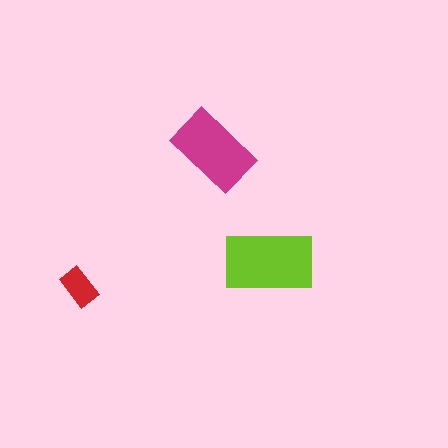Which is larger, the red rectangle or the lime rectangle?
The lime one.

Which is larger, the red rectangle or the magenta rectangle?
The magenta one.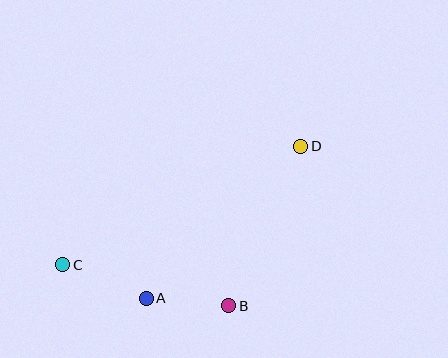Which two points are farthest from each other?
Points C and D are farthest from each other.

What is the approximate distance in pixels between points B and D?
The distance between B and D is approximately 175 pixels.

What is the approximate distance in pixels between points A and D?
The distance between A and D is approximately 217 pixels.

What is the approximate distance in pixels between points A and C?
The distance between A and C is approximately 90 pixels.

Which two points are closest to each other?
Points A and B are closest to each other.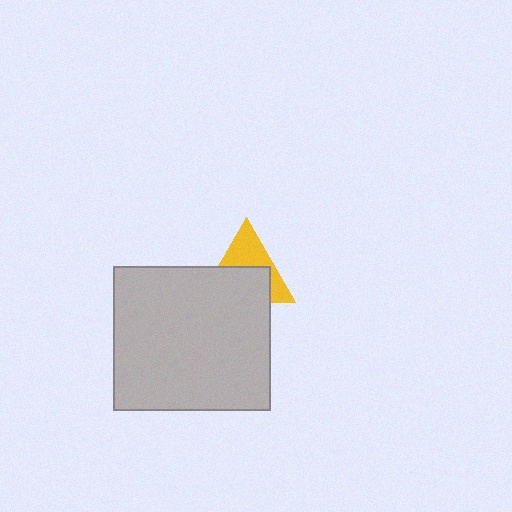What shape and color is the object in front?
The object in front is a light gray rectangle.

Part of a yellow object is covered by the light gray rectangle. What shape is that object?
It is a triangle.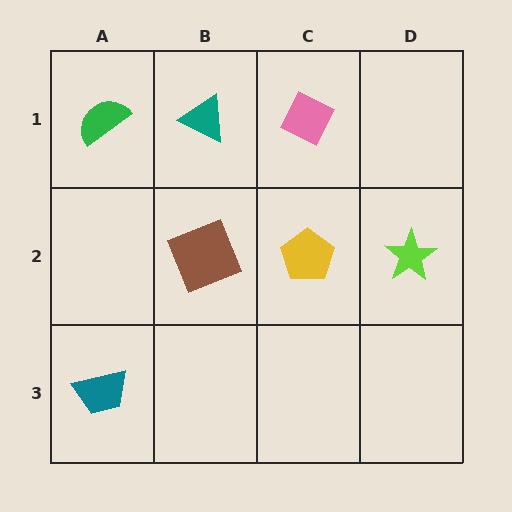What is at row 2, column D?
A lime star.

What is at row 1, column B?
A teal triangle.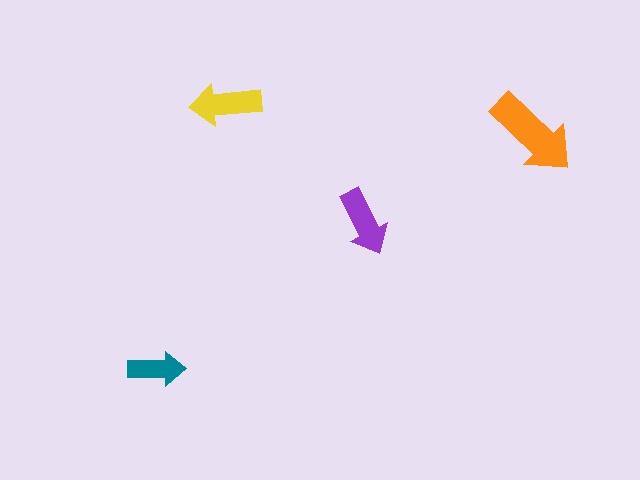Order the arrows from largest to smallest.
the orange one, the yellow one, the purple one, the teal one.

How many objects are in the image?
There are 4 objects in the image.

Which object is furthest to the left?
The teal arrow is leftmost.